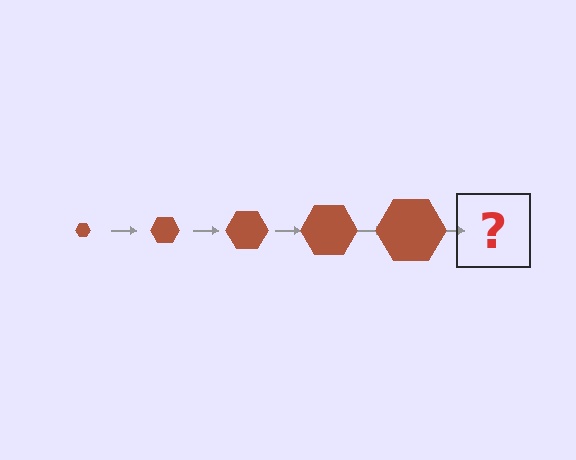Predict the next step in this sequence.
The next step is a brown hexagon, larger than the previous one.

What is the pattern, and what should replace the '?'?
The pattern is that the hexagon gets progressively larger each step. The '?' should be a brown hexagon, larger than the previous one.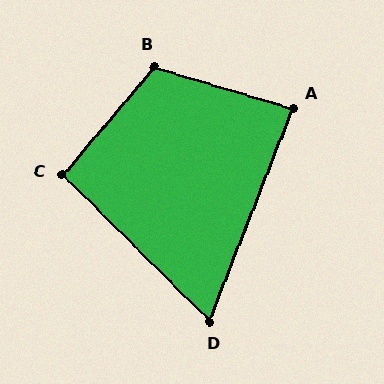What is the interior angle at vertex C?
Approximately 94 degrees (approximately right).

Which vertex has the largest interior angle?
B, at approximately 114 degrees.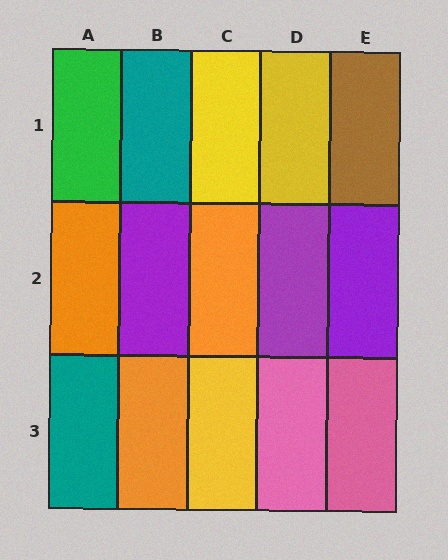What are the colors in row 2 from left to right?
Orange, purple, orange, purple, purple.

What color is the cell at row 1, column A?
Green.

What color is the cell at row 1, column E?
Brown.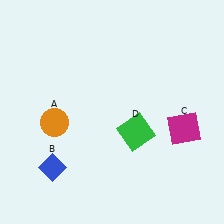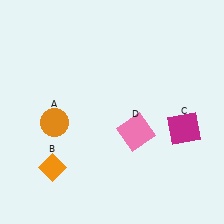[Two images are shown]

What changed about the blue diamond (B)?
In Image 1, B is blue. In Image 2, it changed to orange.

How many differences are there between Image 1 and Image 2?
There are 2 differences between the two images.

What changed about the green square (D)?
In Image 1, D is green. In Image 2, it changed to pink.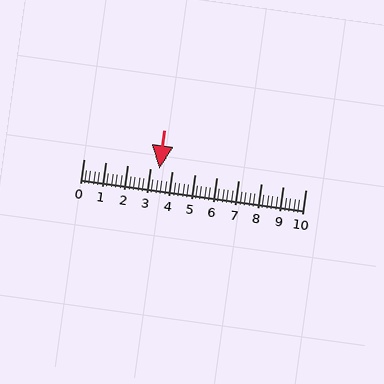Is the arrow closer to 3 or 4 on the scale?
The arrow is closer to 3.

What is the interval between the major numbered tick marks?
The major tick marks are spaced 1 units apart.